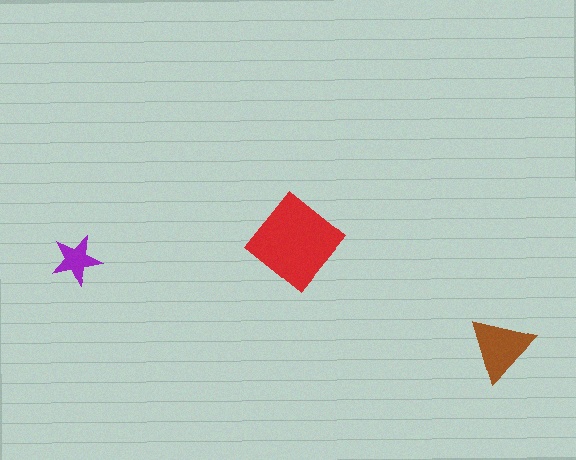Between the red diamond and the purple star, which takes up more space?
The red diamond.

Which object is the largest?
The red diamond.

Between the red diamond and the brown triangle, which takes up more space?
The red diamond.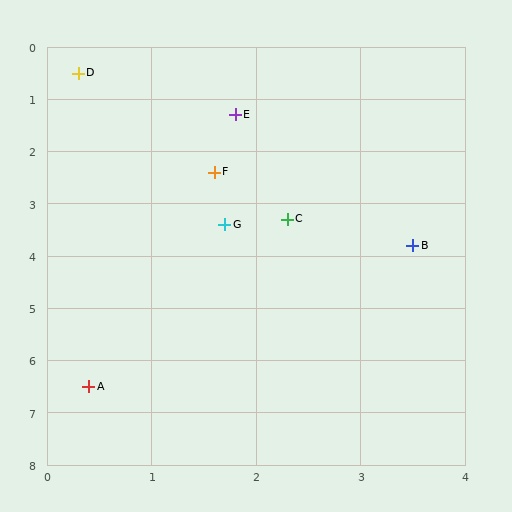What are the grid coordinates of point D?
Point D is at approximately (0.3, 0.5).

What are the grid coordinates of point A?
Point A is at approximately (0.4, 6.5).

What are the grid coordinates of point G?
Point G is at approximately (1.7, 3.4).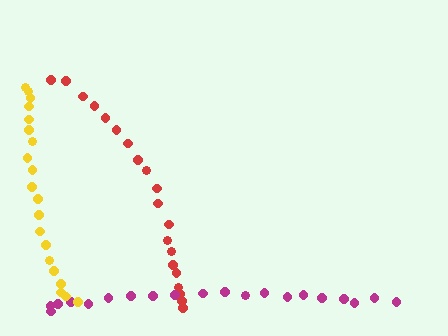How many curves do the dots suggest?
There are 3 distinct paths.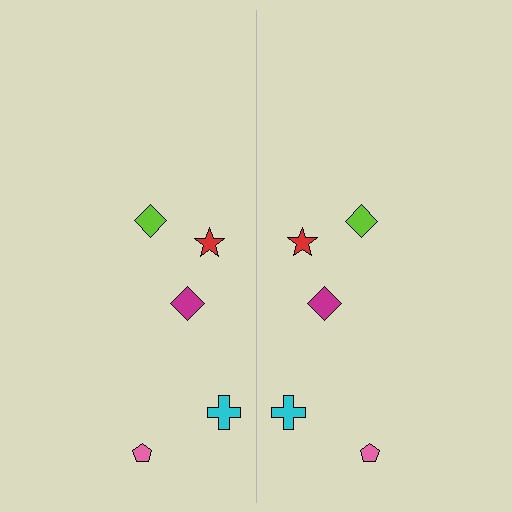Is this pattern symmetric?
Yes, this pattern has bilateral (reflection) symmetry.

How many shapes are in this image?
There are 10 shapes in this image.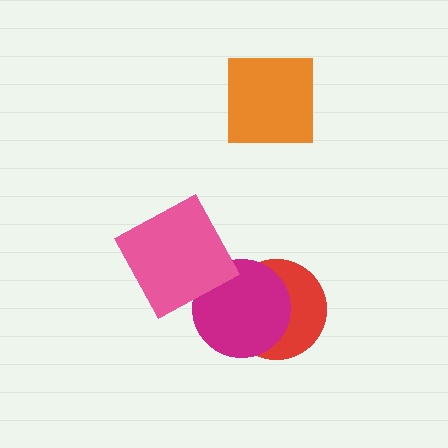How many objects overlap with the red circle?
1 object overlaps with the red circle.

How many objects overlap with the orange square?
0 objects overlap with the orange square.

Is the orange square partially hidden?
No, no other shape covers it.